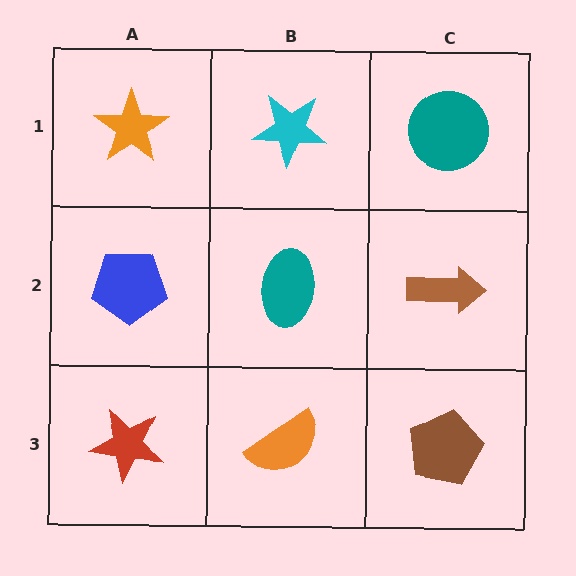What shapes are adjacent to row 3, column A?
A blue pentagon (row 2, column A), an orange semicircle (row 3, column B).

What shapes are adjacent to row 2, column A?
An orange star (row 1, column A), a red star (row 3, column A), a teal ellipse (row 2, column B).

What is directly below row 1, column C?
A brown arrow.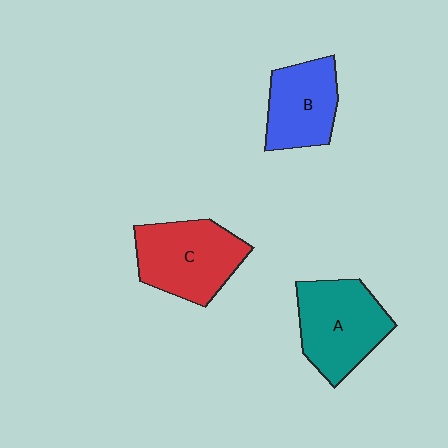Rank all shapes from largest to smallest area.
From largest to smallest: A (teal), C (red), B (blue).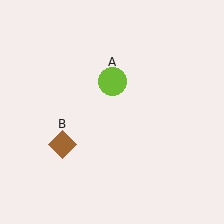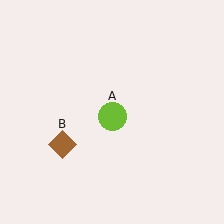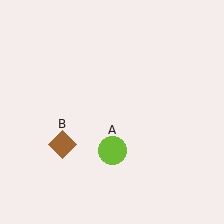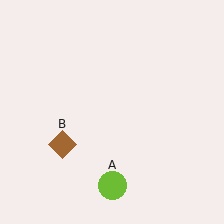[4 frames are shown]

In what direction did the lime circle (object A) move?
The lime circle (object A) moved down.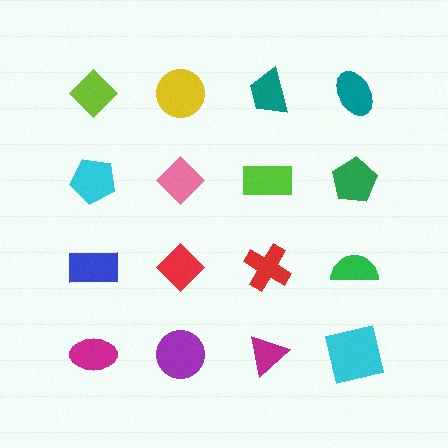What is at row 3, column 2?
A red diamond.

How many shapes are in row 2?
4 shapes.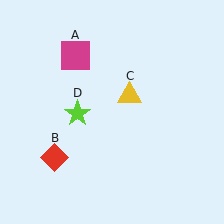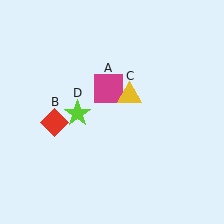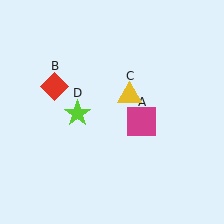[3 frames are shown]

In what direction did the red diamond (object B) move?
The red diamond (object B) moved up.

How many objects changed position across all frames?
2 objects changed position: magenta square (object A), red diamond (object B).